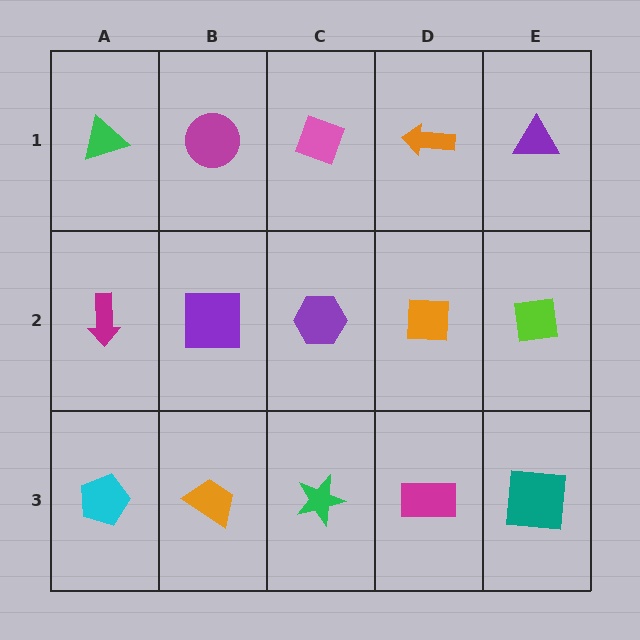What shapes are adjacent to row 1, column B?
A purple square (row 2, column B), a green triangle (row 1, column A), a pink diamond (row 1, column C).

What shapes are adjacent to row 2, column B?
A magenta circle (row 1, column B), an orange trapezoid (row 3, column B), a magenta arrow (row 2, column A), a purple hexagon (row 2, column C).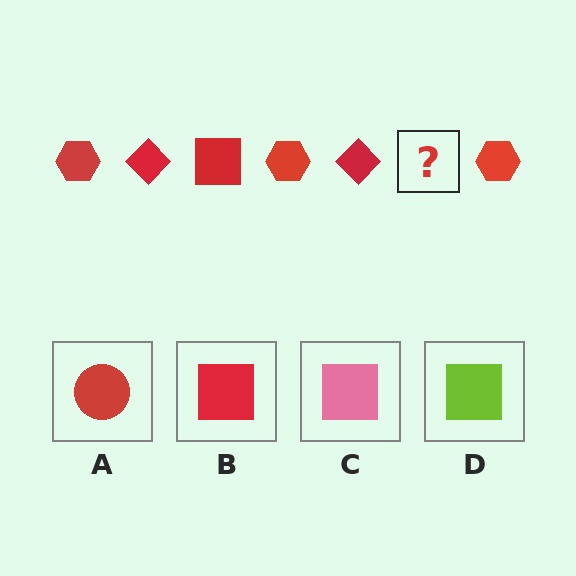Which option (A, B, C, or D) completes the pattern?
B.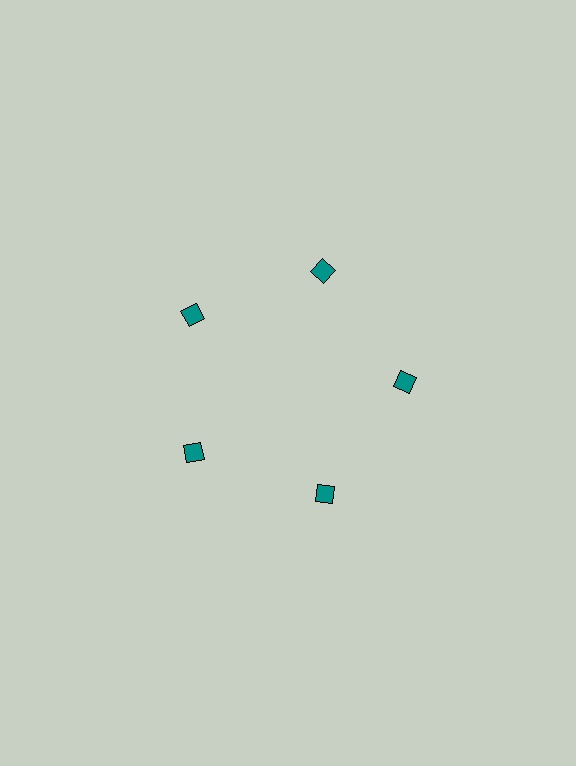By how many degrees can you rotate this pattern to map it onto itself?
The pattern maps onto itself every 72 degrees of rotation.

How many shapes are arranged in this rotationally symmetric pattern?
There are 5 shapes, arranged in 5 groups of 1.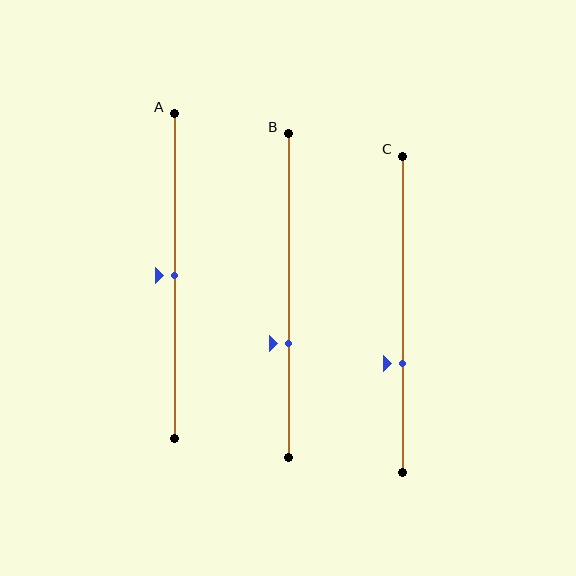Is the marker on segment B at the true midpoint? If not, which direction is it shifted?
No, the marker on segment B is shifted downward by about 15% of the segment length.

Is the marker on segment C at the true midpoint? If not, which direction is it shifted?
No, the marker on segment C is shifted downward by about 15% of the segment length.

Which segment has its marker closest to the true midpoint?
Segment A has its marker closest to the true midpoint.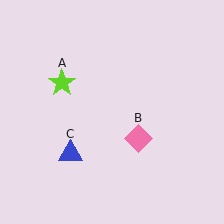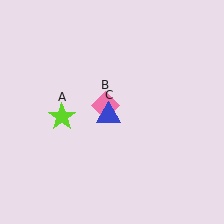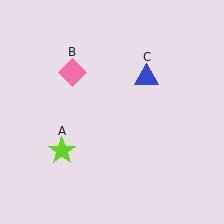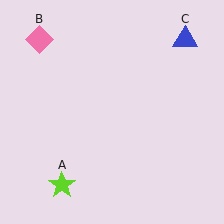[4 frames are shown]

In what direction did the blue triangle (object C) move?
The blue triangle (object C) moved up and to the right.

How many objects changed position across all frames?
3 objects changed position: lime star (object A), pink diamond (object B), blue triangle (object C).